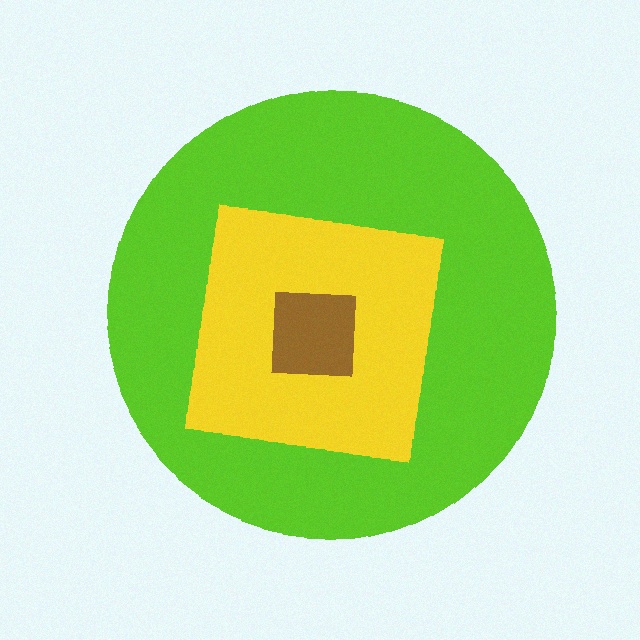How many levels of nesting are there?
3.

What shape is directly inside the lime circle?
The yellow square.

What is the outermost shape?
The lime circle.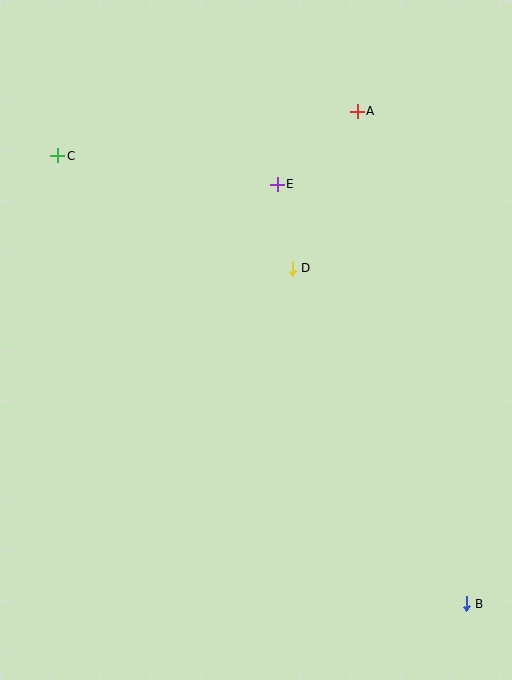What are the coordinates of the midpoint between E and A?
The midpoint between E and A is at (317, 148).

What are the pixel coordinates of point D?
Point D is at (292, 268).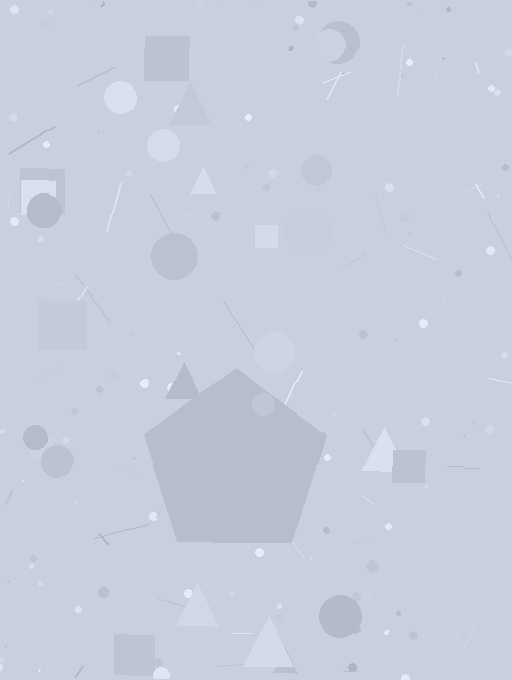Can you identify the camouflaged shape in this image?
The camouflaged shape is a pentagon.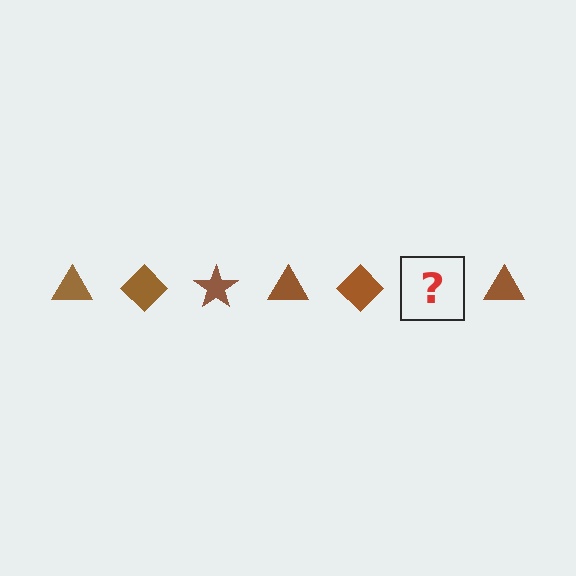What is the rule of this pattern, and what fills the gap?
The rule is that the pattern cycles through triangle, diamond, star shapes in brown. The gap should be filled with a brown star.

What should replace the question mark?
The question mark should be replaced with a brown star.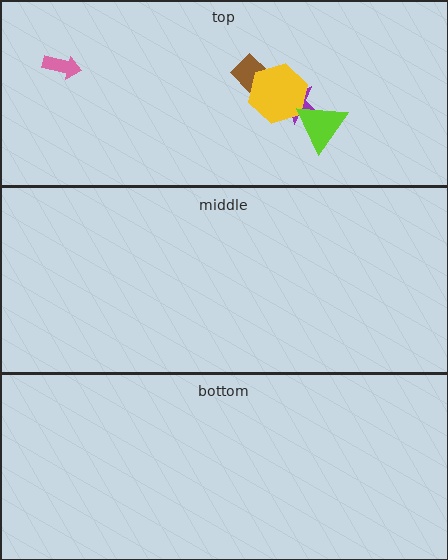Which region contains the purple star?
The top region.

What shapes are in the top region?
The brown diamond, the pink arrow, the purple star, the yellow hexagon, the lime triangle.